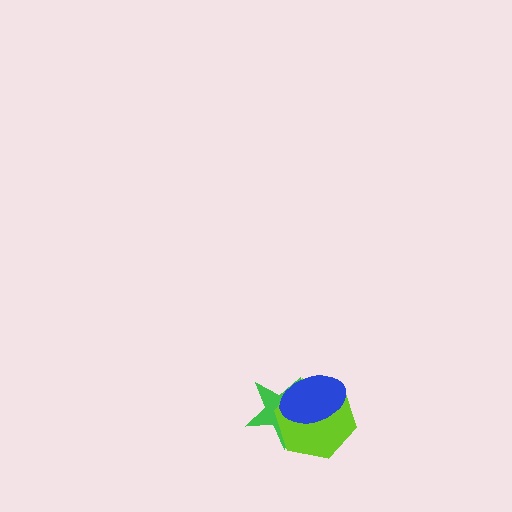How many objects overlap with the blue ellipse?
2 objects overlap with the blue ellipse.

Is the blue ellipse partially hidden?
No, no other shape covers it.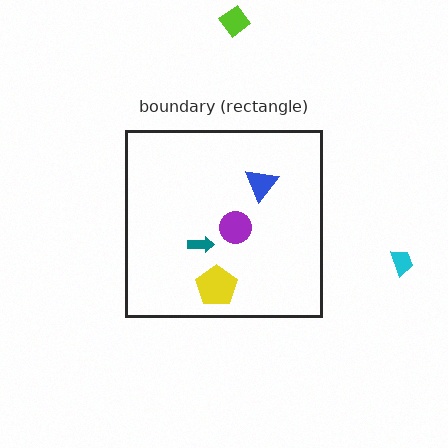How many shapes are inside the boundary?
4 inside, 2 outside.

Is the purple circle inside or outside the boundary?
Inside.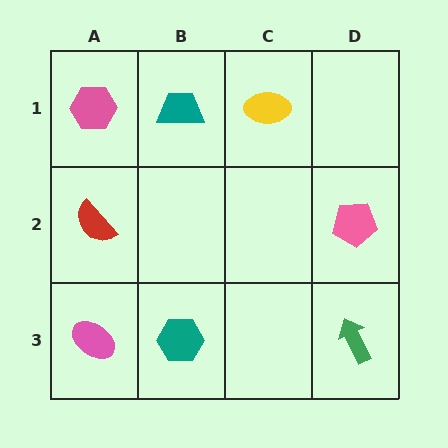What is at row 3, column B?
A teal hexagon.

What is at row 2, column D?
A pink pentagon.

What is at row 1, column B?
A teal trapezoid.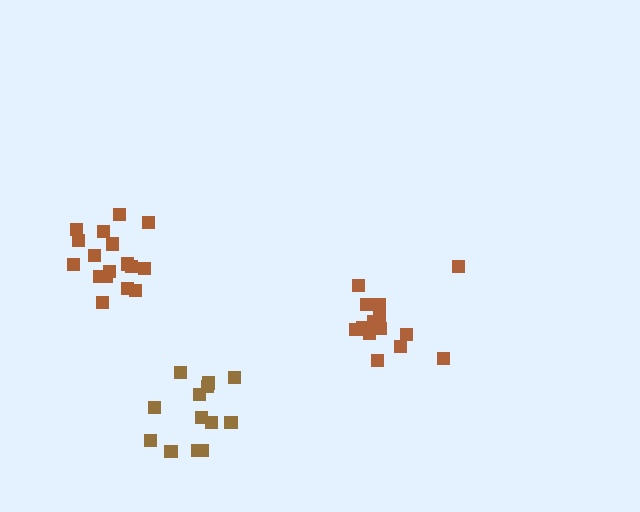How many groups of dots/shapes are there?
There are 3 groups.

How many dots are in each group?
Group 1: 15 dots, Group 2: 14 dots, Group 3: 17 dots (46 total).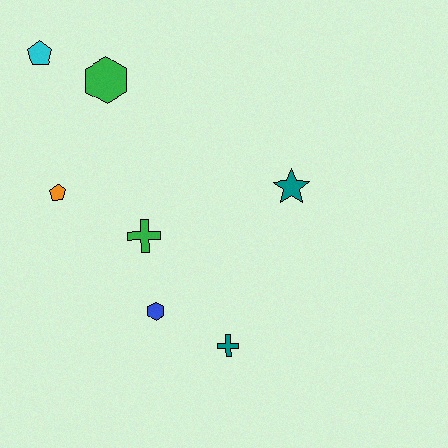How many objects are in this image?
There are 7 objects.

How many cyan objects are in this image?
There is 1 cyan object.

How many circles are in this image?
There are no circles.